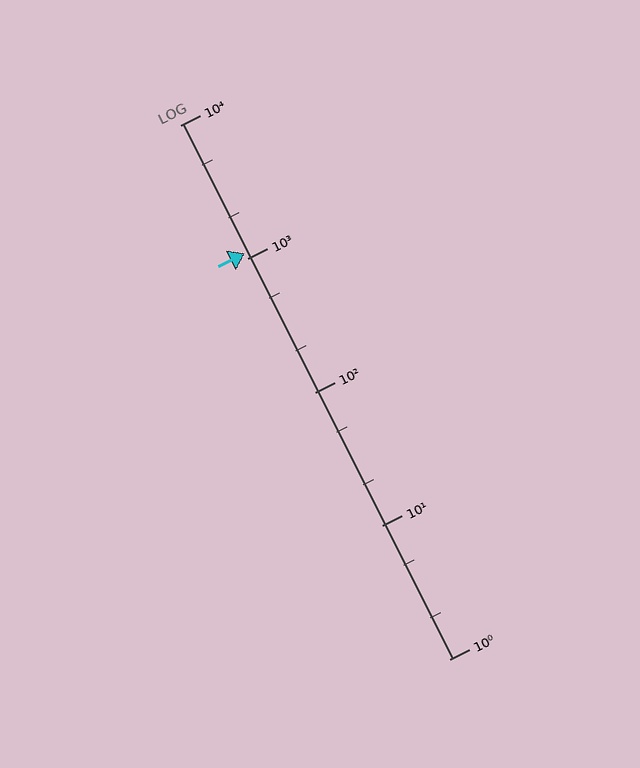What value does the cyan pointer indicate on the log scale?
The pointer indicates approximately 1100.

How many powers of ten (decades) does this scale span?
The scale spans 4 decades, from 1 to 10000.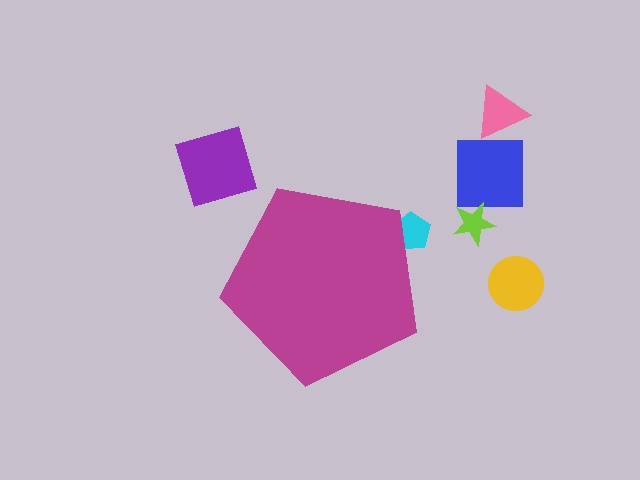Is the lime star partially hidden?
No, the lime star is fully visible.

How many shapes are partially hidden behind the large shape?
1 shape is partially hidden.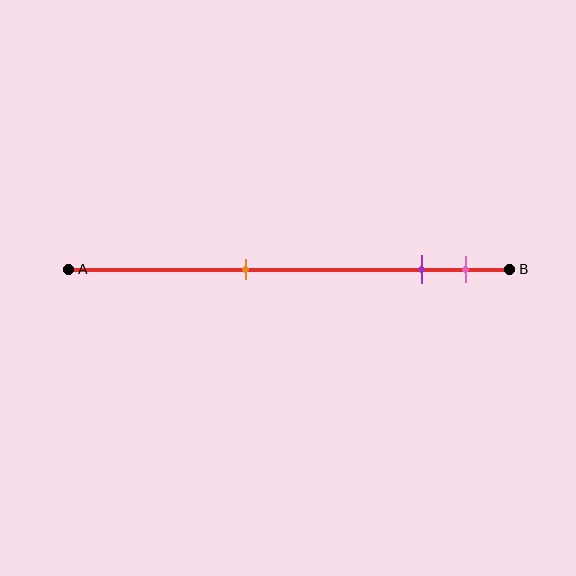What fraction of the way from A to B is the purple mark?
The purple mark is approximately 80% (0.8) of the way from A to B.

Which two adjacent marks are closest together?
The purple and pink marks are the closest adjacent pair.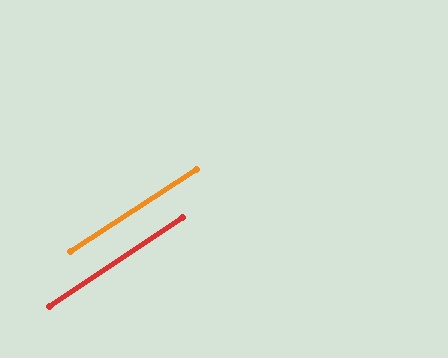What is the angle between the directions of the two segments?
Approximately 1 degree.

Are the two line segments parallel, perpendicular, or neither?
Parallel — their directions differ by only 0.9°.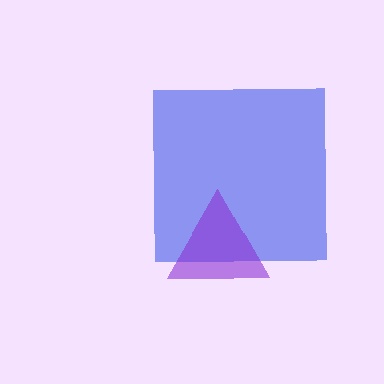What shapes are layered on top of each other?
The layered shapes are: a blue square, a purple triangle.